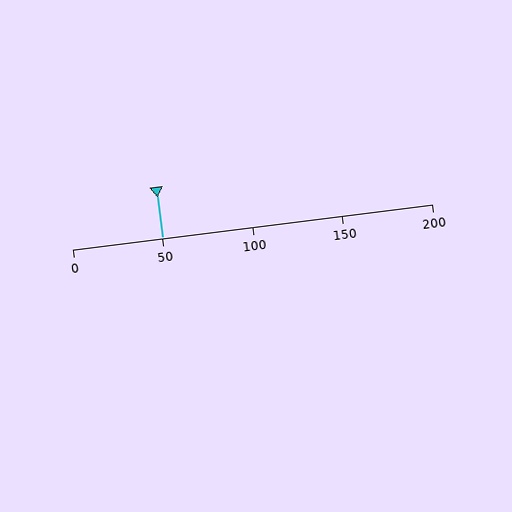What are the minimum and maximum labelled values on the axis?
The axis runs from 0 to 200.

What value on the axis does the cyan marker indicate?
The marker indicates approximately 50.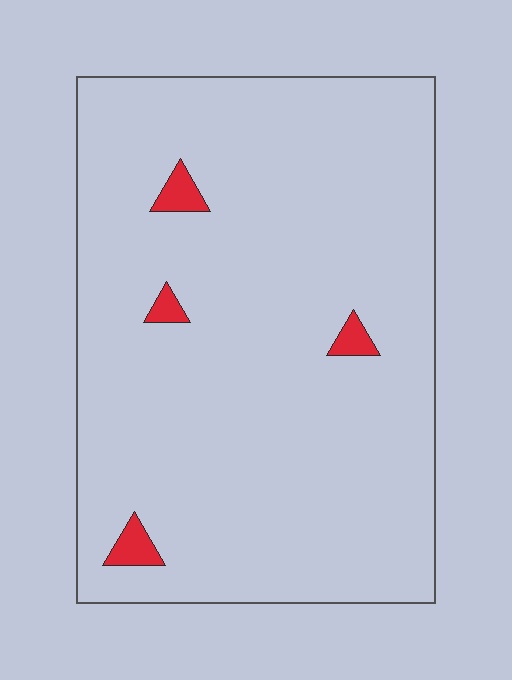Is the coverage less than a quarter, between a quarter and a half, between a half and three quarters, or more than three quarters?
Less than a quarter.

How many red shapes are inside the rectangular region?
4.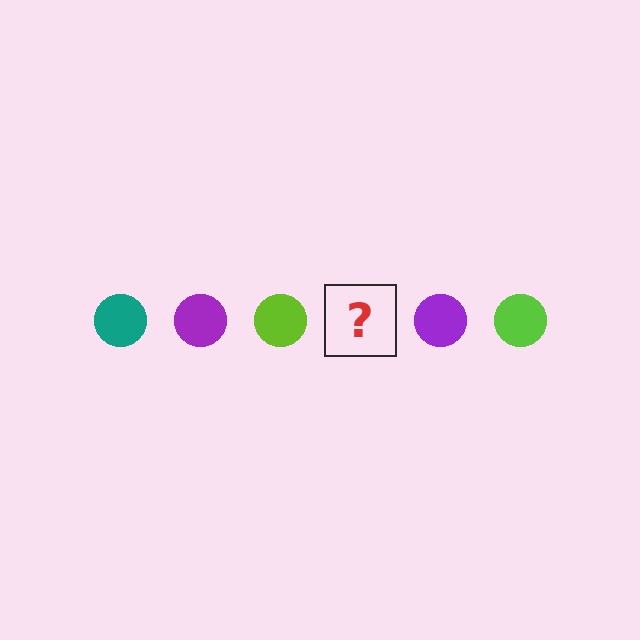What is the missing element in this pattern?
The missing element is a teal circle.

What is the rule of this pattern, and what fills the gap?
The rule is that the pattern cycles through teal, purple, lime circles. The gap should be filled with a teal circle.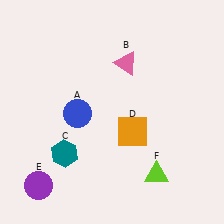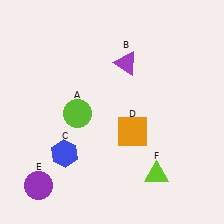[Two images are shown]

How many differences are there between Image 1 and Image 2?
There are 3 differences between the two images.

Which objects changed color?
A changed from blue to lime. B changed from pink to purple. C changed from teal to blue.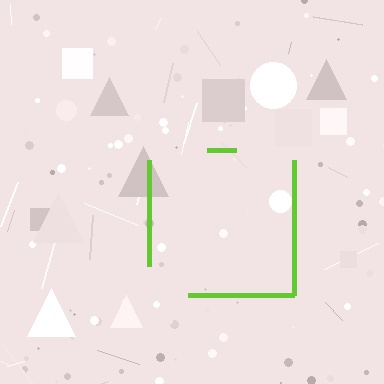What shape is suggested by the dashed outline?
The dashed outline suggests a square.